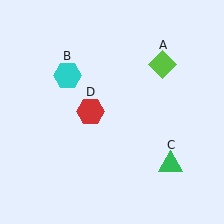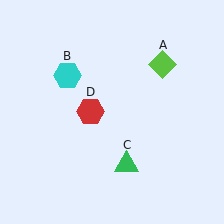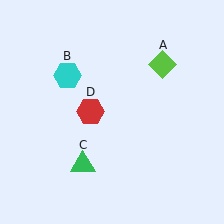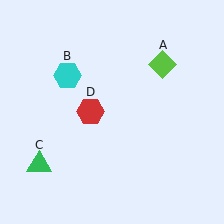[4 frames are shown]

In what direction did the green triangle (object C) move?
The green triangle (object C) moved left.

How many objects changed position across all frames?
1 object changed position: green triangle (object C).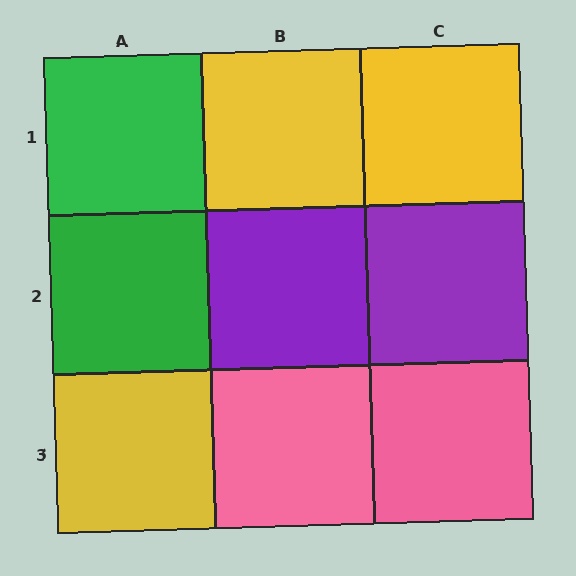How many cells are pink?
2 cells are pink.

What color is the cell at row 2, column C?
Purple.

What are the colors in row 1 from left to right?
Green, yellow, yellow.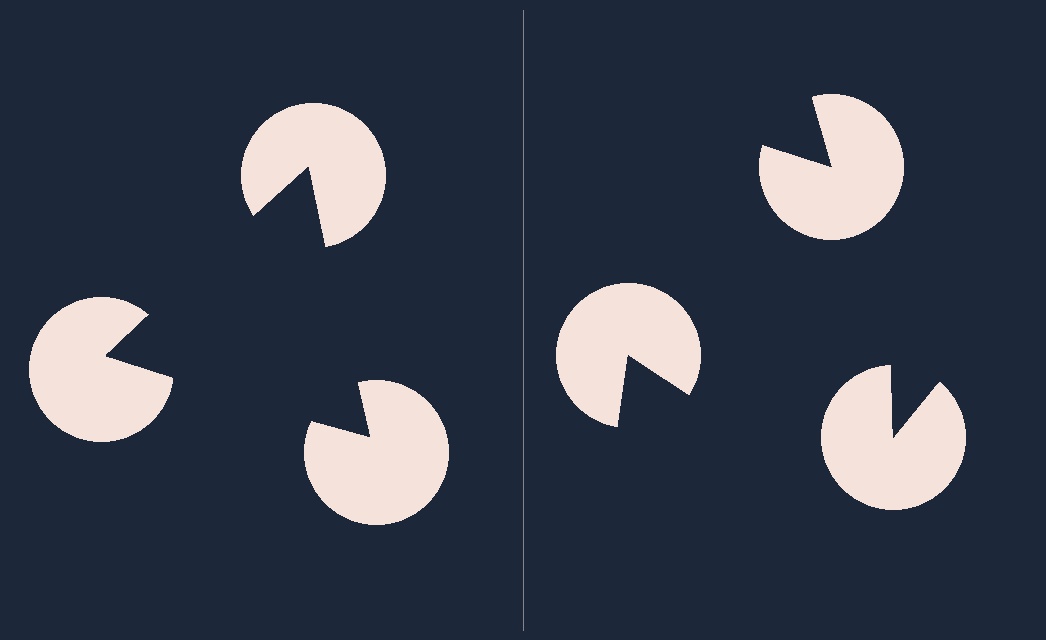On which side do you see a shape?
An illusory triangle appears on the left side. On the right side the wedge cuts are rotated, so no coherent shape forms.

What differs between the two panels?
The pac-man discs are positioned identically on both sides; only the wedge orientations differ. On the left they align to a triangle; on the right they are misaligned.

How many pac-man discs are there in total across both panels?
6 — 3 on each side.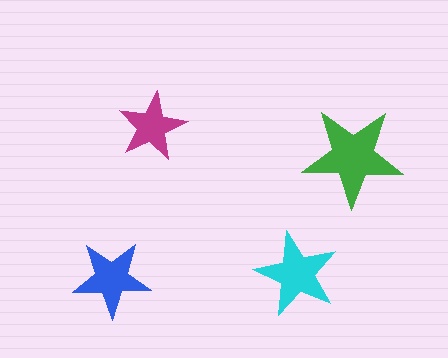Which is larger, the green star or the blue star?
The green one.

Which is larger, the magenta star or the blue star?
The blue one.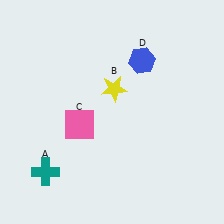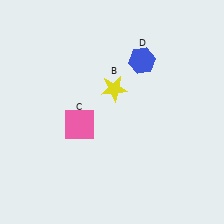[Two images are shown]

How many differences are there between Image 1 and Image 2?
There is 1 difference between the two images.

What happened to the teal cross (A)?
The teal cross (A) was removed in Image 2. It was in the bottom-left area of Image 1.